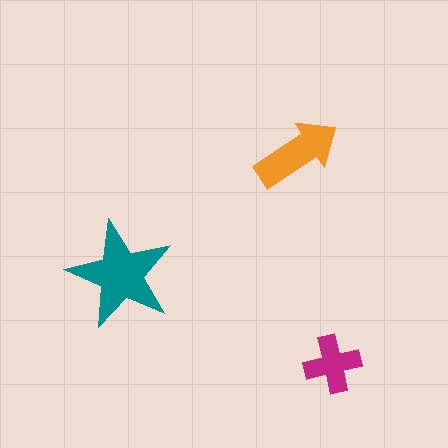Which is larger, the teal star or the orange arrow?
The teal star.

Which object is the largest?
The teal star.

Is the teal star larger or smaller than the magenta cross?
Larger.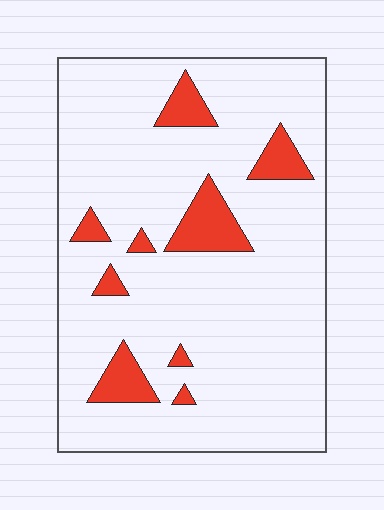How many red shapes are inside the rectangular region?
9.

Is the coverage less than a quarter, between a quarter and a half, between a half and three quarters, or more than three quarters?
Less than a quarter.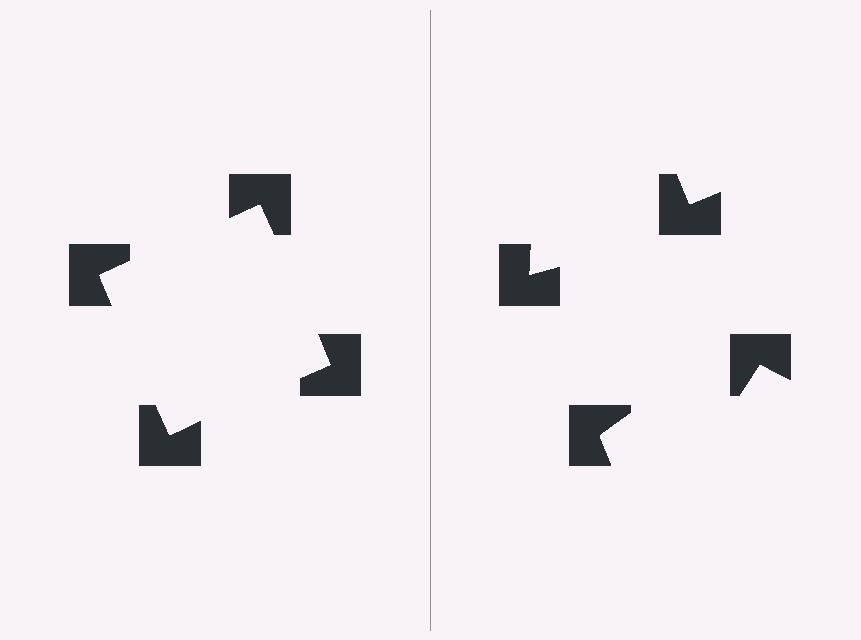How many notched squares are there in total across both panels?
8 — 4 on each side.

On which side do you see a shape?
An illusory square appears on the left side. On the right side the wedge cuts are rotated, so no coherent shape forms.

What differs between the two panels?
The notched squares are positioned identically on both sides; only the wedge orientations differ. On the left they align to a square; on the right they are misaligned.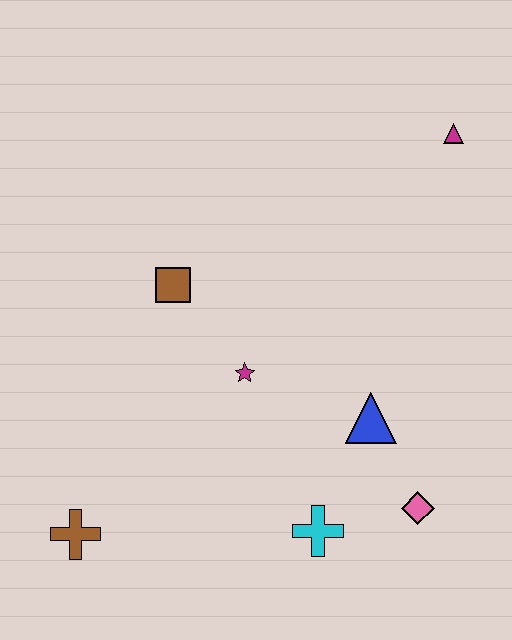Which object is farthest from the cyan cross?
The magenta triangle is farthest from the cyan cross.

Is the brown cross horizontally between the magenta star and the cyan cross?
No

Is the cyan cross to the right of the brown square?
Yes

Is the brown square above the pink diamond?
Yes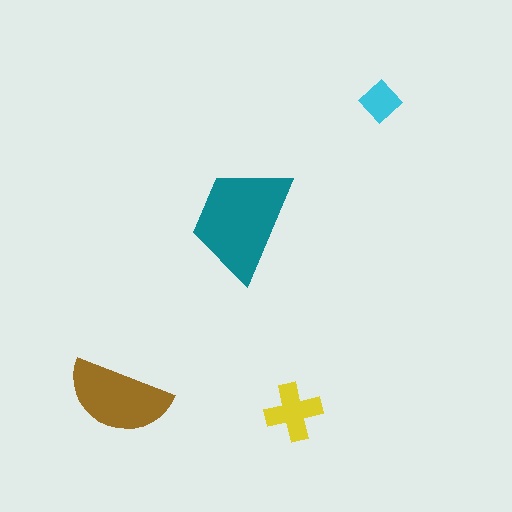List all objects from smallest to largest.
The cyan diamond, the yellow cross, the brown semicircle, the teal trapezoid.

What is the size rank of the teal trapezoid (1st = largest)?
1st.